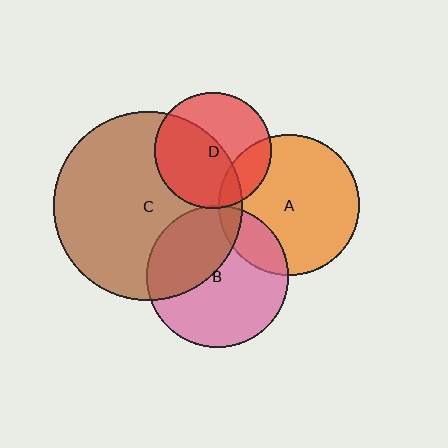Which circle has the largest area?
Circle C (brown).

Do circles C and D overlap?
Yes.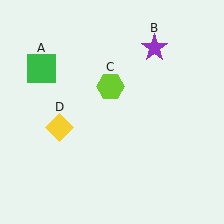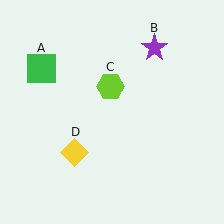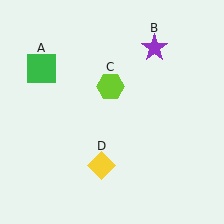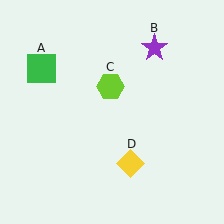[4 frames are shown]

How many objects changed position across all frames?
1 object changed position: yellow diamond (object D).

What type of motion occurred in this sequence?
The yellow diamond (object D) rotated counterclockwise around the center of the scene.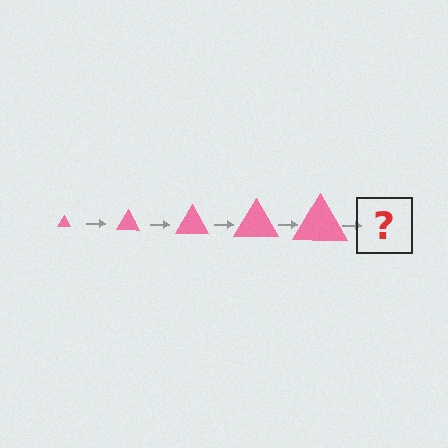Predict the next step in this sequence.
The next step is a pink triangle, larger than the previous one.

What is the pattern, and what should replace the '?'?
The pattern is that the triangle gets progressively larger each step. The '?' should be a pink triangle, larger than the previous one.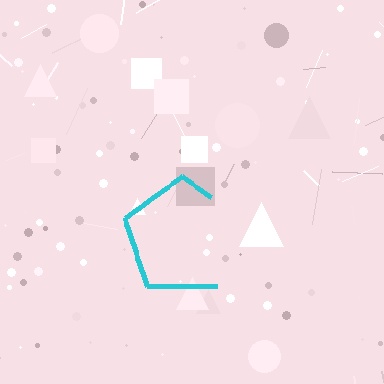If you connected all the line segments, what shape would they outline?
They would outline a pentagon.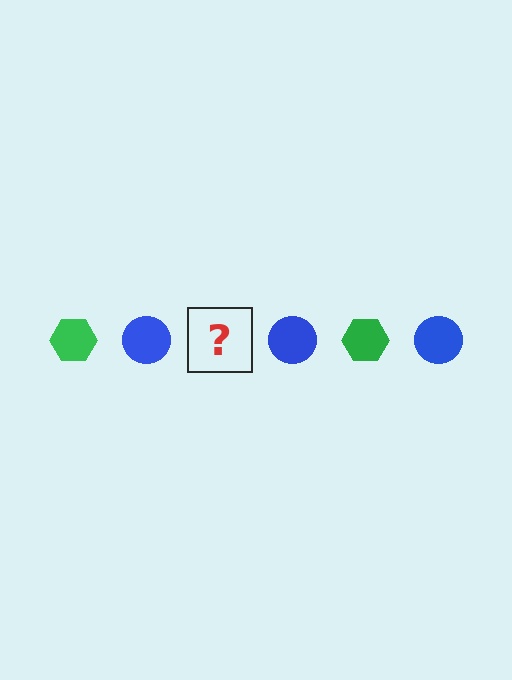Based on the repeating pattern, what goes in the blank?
The blank should be a green hexagon.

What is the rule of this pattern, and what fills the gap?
The rule is that the pattern alternates between green hexagon and blue circle. The gap should be filled with a green hexagon.